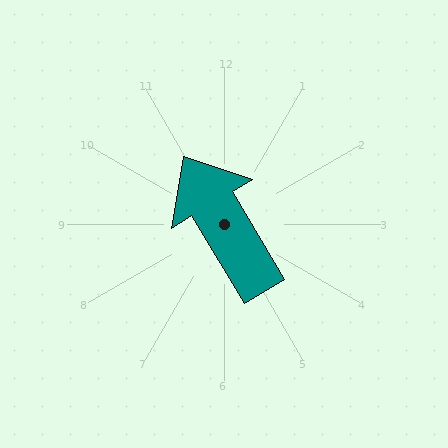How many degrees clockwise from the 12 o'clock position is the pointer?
Approximately 329 degrees.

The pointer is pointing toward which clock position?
Roughly 11 o'clock.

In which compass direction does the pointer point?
Northwest.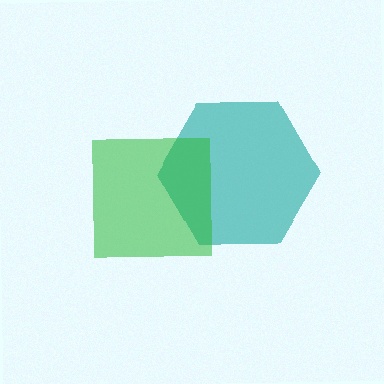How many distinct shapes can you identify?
There are 2 distinct shapes: a teal hexagon, a green square.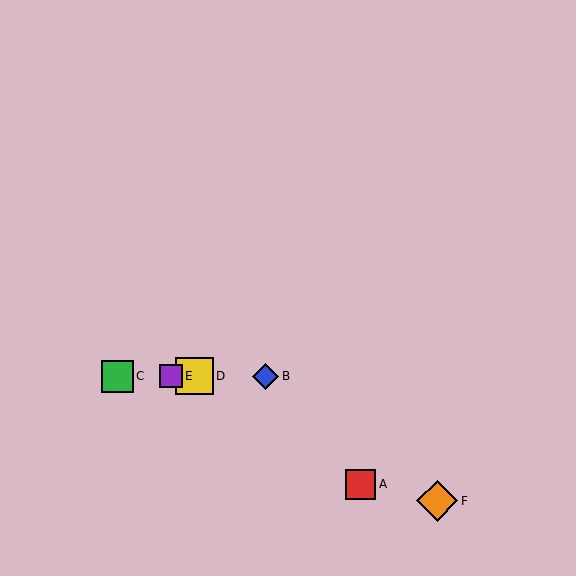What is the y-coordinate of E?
Object E is at y≈376.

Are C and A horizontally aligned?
No, C is at y≈376 and A is at y≈484.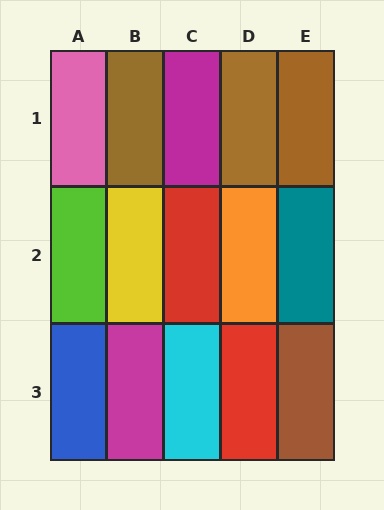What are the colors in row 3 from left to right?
Blue, magenta, cyan, red, brown.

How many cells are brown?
4 cells are brown.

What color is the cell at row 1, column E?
Brown.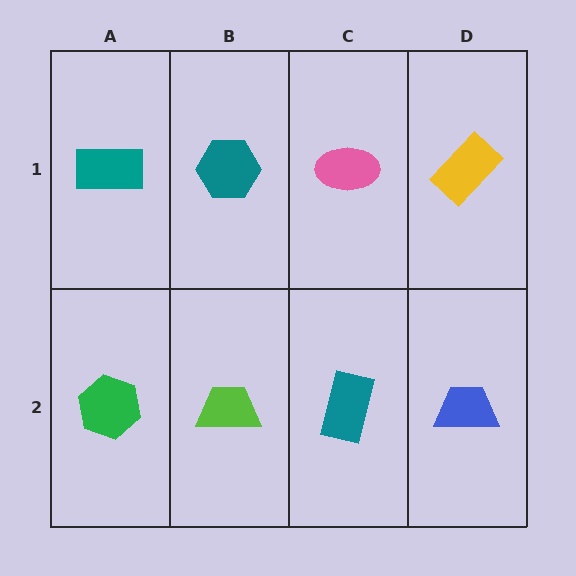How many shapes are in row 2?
4 shapes.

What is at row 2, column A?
A green hexagon.